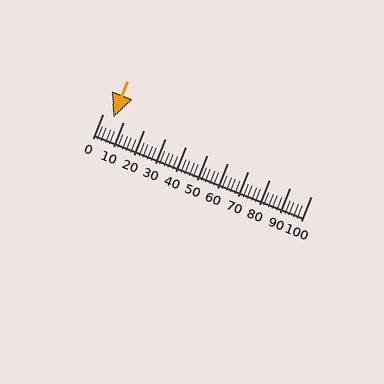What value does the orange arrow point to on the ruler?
The orange arrow points to approximately 5.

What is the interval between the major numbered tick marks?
The major tick marks are spaced 10 units apart.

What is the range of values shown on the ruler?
The ruler shows values from 0 to 100.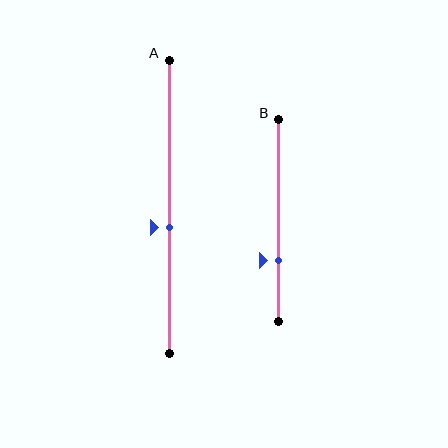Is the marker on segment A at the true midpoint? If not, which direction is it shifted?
No, the marker on segment A is shifted downward by about 7% of the segment length.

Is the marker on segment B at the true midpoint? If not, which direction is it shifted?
No, the marker on segment B is shifted downward by about 20% of the segment length.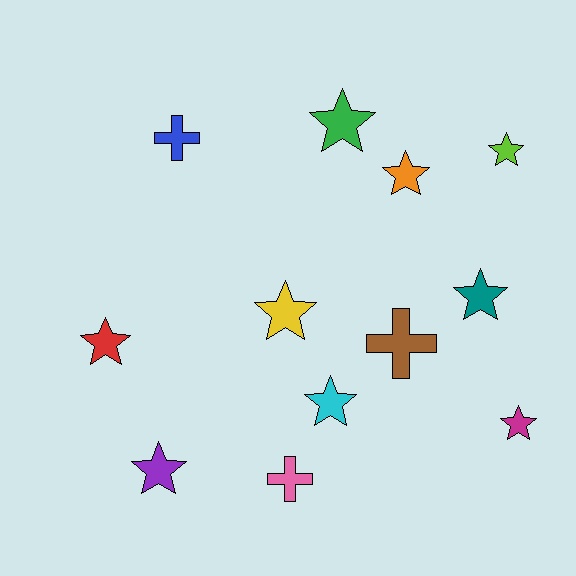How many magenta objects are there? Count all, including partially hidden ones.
There is 1 magenta object.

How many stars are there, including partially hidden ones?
There are 9 stars.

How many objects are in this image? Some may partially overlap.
There are 12 objects.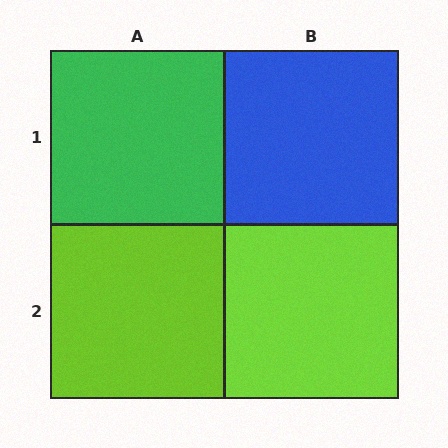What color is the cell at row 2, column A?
Lime.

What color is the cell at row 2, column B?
Lime.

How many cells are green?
1 cell is green.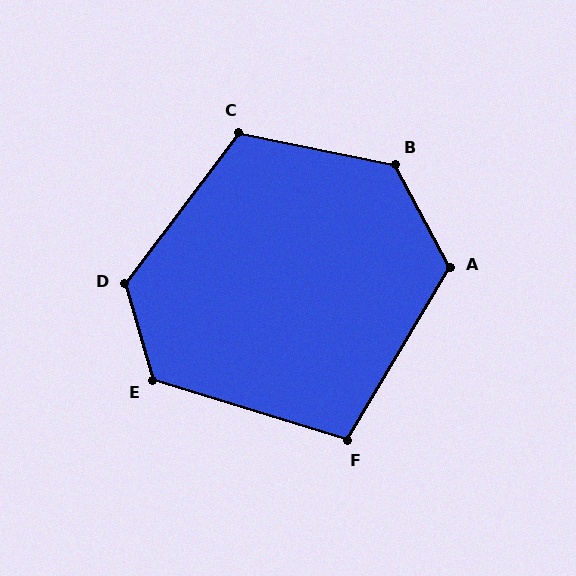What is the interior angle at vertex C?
Approximately 115 degrees (obtuse).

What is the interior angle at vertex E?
Approximately 123 degrees (obtuse).